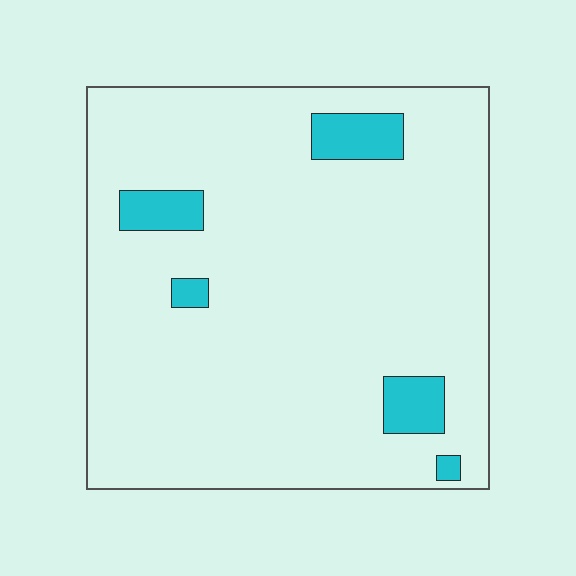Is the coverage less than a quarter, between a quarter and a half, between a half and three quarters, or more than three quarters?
Less than a quarter.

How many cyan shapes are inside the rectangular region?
5.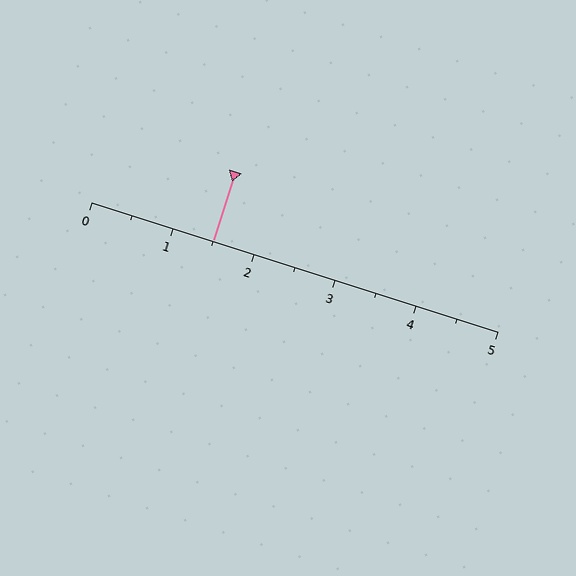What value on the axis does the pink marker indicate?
The marker indicates approximately 1.5.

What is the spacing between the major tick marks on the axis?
The major ticks are spaced 1 apart.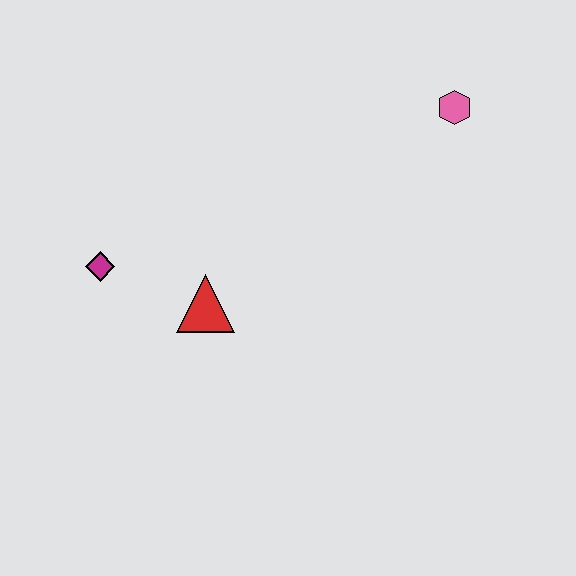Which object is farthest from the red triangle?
The pink hexagon is farthest from the red triangle.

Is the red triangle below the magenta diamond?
Yes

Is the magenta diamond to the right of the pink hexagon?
No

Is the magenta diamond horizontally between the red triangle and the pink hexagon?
No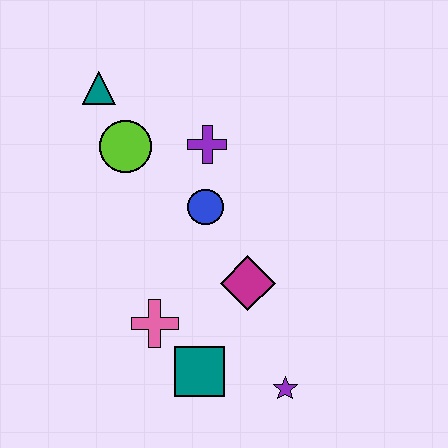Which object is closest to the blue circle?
The purple cross is closest to the blue circle.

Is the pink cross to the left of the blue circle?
Yes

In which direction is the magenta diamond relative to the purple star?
The magenta diamond is above the purple star.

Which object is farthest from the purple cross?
The purple star is farthest from the purple cross.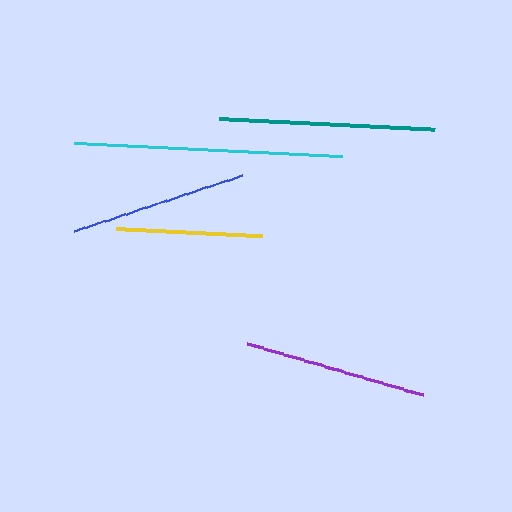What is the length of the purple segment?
The purple segment is approximately 184 pixels long.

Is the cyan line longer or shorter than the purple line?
The cyan line is longer than the purple line.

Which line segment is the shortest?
The yellow line is the shortest at approximately 146 pixels.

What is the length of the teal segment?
The teal segment is approximately 216 pixels long.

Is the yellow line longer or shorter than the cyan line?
The cyan line is longer than the yellow line.